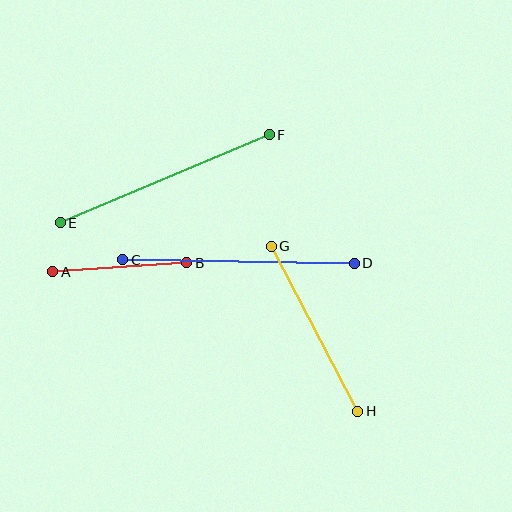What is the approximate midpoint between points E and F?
The midpoint is at approximately (165, 179) pixels.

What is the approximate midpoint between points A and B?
The midpoint is at approximately (120, 267) pixels.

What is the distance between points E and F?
The distance is approximately 227 pixels.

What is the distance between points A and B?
The distance is approximately 134 pixels.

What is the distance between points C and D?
The distance is approximately 231 pixels.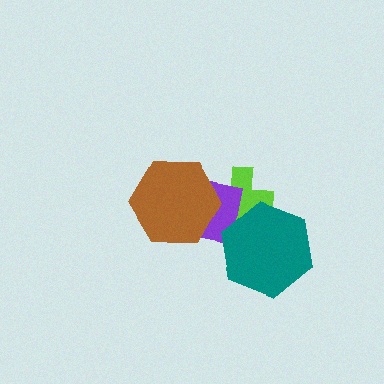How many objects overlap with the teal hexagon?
1 object overlaps with the teal hexagon.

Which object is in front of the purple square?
The brown hexagon is in front of the purple square.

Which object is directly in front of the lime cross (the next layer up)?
The purple square is directly in front of the lime cross.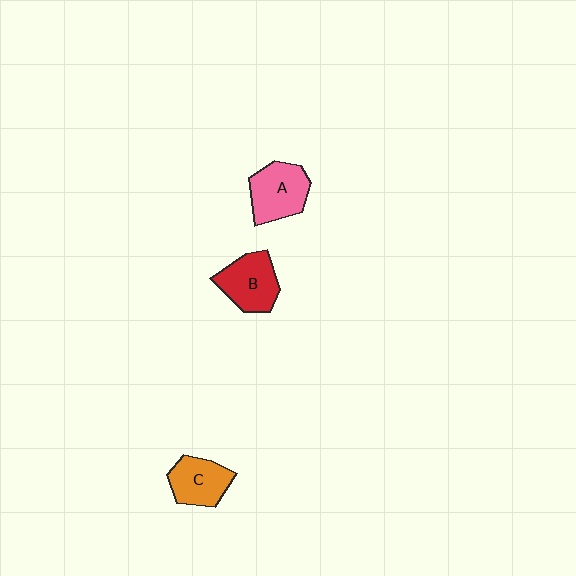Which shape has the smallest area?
Shape C (orange).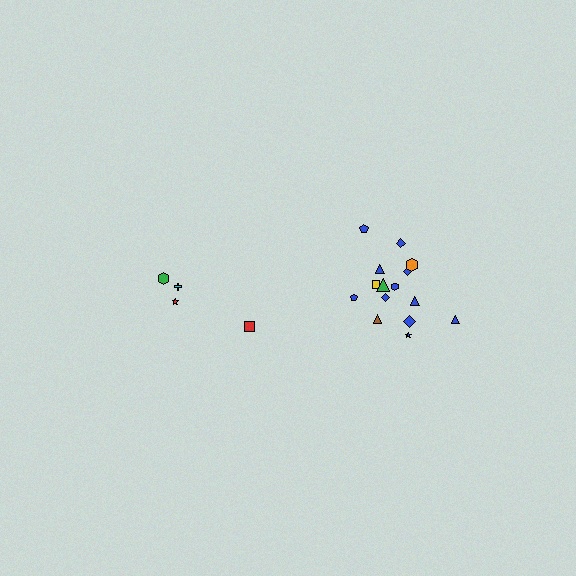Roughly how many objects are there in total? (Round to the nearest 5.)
Roughly 20 objects in total.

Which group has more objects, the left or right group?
The right group.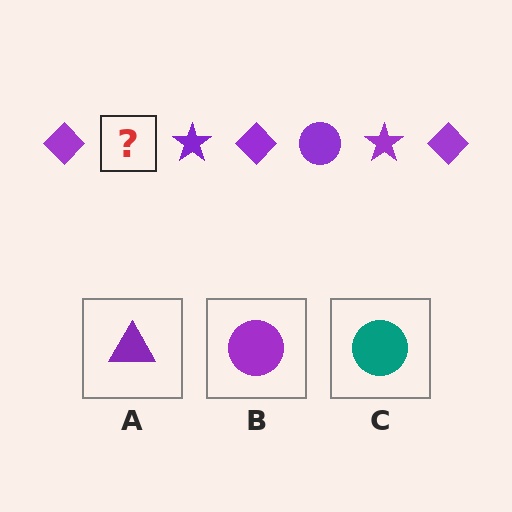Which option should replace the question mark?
Option B.